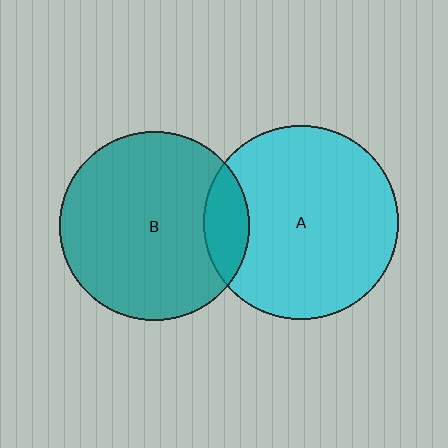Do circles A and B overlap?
Yes.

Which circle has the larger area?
Circle A (cyan).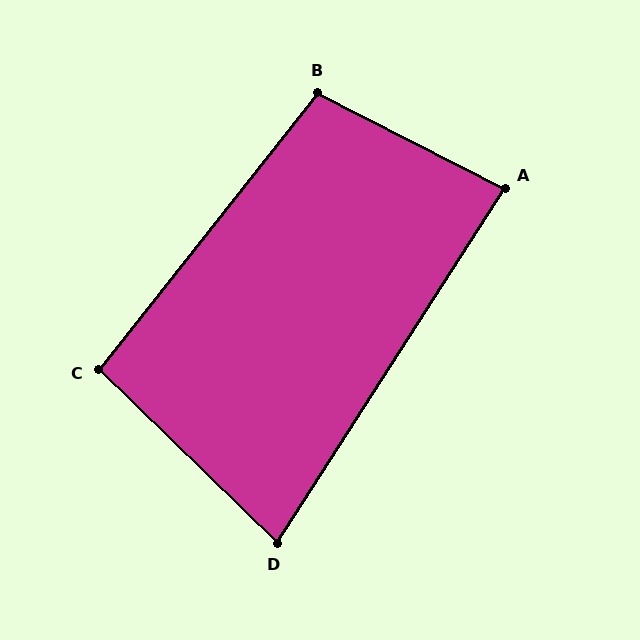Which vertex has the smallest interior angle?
D, at approximately 79 degrees.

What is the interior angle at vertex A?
Approximately 84 degrees (acute).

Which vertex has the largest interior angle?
B, at approximately 101 degrees.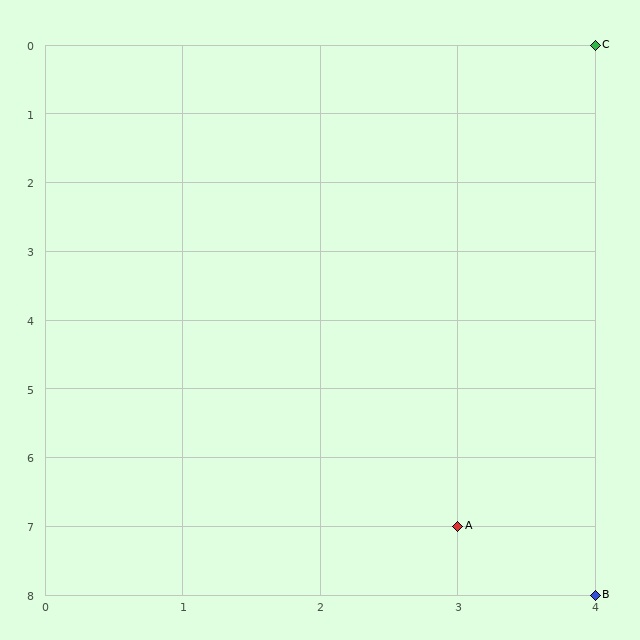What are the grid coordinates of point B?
Point B is at grid coordinates (4, 8).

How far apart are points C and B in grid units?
Points C and B are 8 rows apart.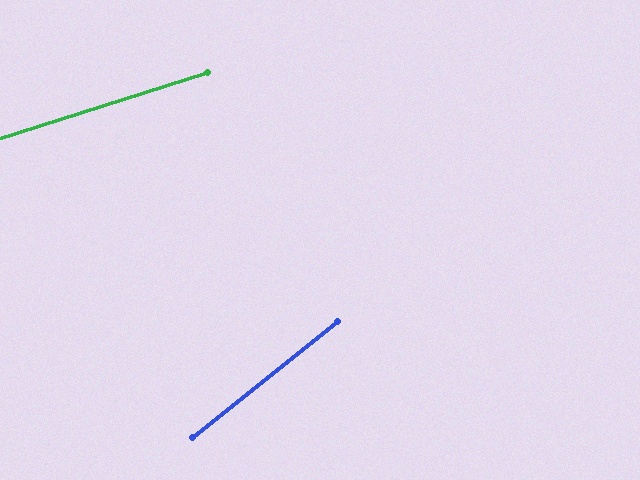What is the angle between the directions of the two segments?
Approximately 21 degrees.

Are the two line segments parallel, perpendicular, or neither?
Neither parallel nor perpendicular — they differ by about 21°.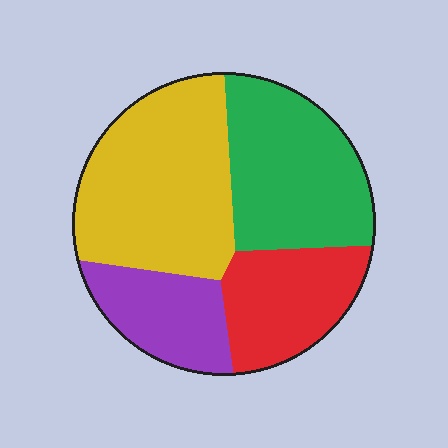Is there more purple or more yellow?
Yellow.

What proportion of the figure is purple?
Purple covers about 15% of the figure.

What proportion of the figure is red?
Red takes up about one fifth (1/5) of the figure.